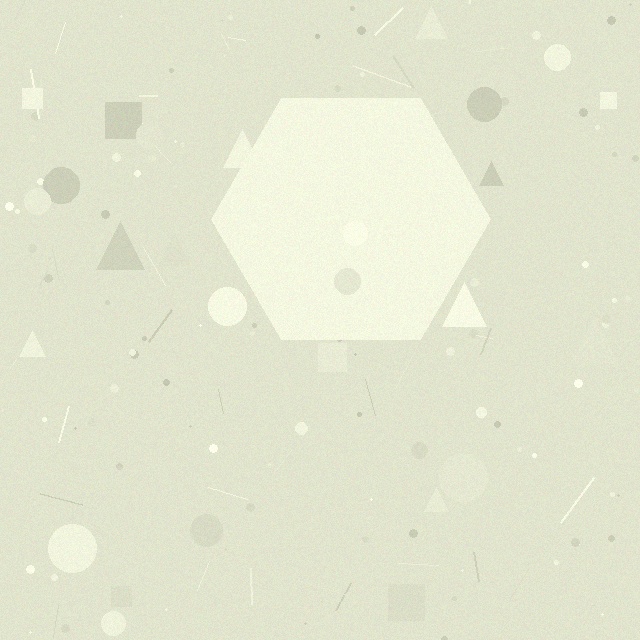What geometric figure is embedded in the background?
A hexagon is embedded in the background.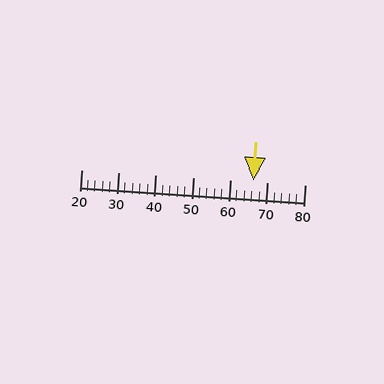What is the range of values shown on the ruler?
The ruler shows values from 20 to 80.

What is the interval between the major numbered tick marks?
The major tick marks are spaced 10 units apart.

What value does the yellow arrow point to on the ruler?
The yellow arrow points to approximately 66.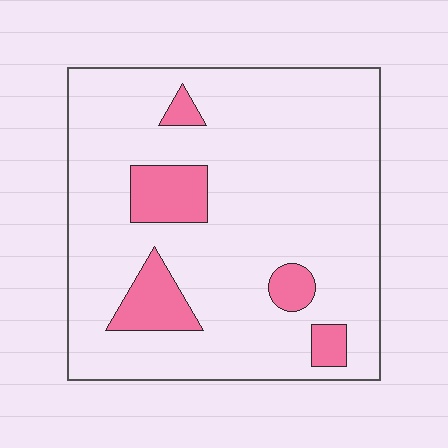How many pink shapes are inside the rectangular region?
5.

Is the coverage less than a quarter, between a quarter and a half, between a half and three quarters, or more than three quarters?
Less than a quarter.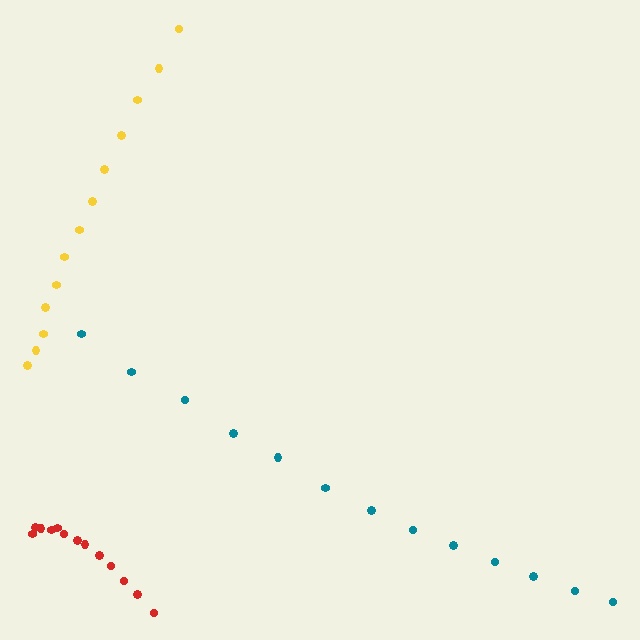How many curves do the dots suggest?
There are 3 distinct paths.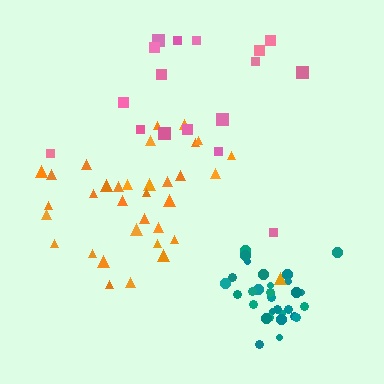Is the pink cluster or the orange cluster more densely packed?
Orange.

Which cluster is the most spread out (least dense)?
Pink.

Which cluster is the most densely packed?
Teal.